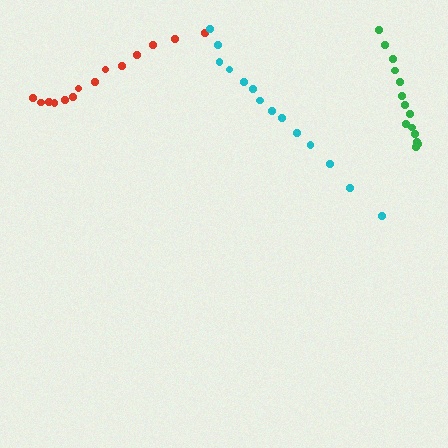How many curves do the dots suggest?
There are 3 distinct paths.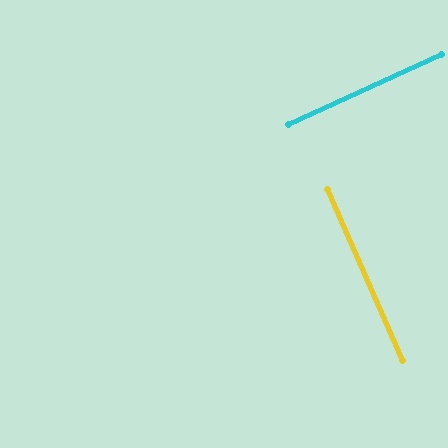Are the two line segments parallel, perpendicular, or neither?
Perpendicular — they meet at approximately 89°.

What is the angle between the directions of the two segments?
Approximately 89 degrees.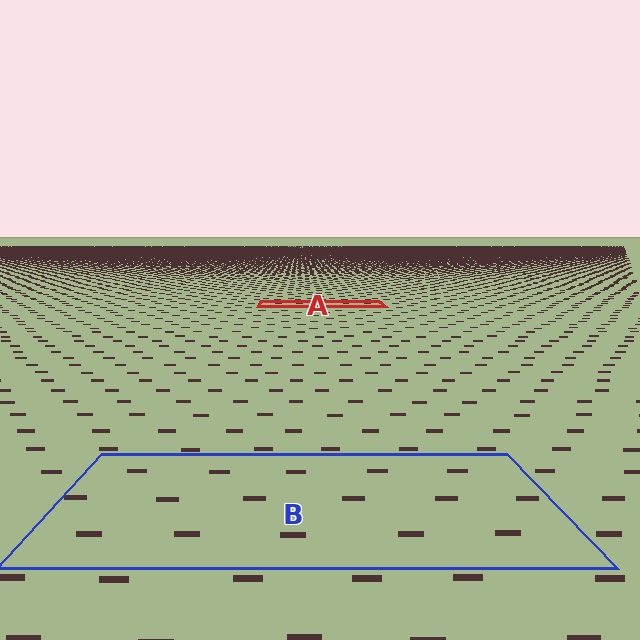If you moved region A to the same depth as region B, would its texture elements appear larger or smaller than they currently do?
They would appear larger. At a closer depth, the same texture elements are projected at a bigger on-screen size.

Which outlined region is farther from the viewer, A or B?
Region A is farther from the viewer — the texture elements inside it appear smaller and more densely packed.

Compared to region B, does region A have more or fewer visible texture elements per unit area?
Region A has more texture elements per unit area — they are packed more densely because it is farther away.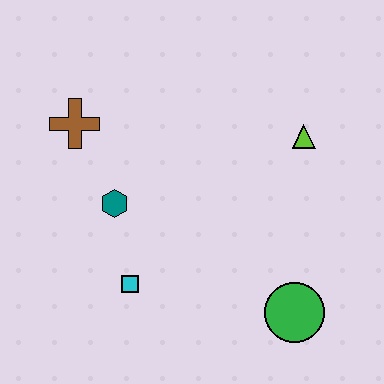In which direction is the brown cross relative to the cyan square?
The brown cross is above the cyan square.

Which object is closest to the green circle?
The cyan square is closest to the green circle.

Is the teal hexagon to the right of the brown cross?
Yes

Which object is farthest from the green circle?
The brown cross is farthest from the green circle.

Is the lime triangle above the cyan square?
Yes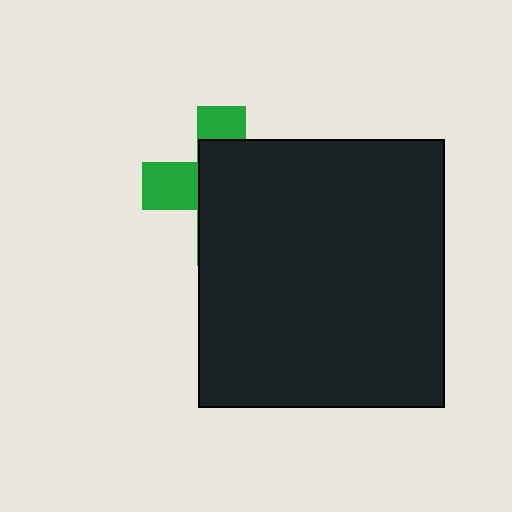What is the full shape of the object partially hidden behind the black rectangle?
The partially hidden object is a green cross.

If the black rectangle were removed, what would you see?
You would see the complete green cross.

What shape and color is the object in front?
The object in front is a black rectangle.